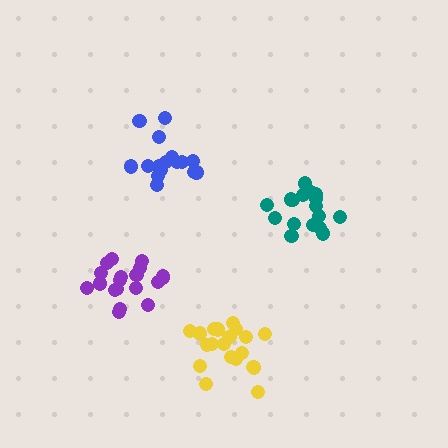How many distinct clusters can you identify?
There are 4 distinct clusters.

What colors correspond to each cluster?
The clusters are colored: purple, teal, yellow, blue.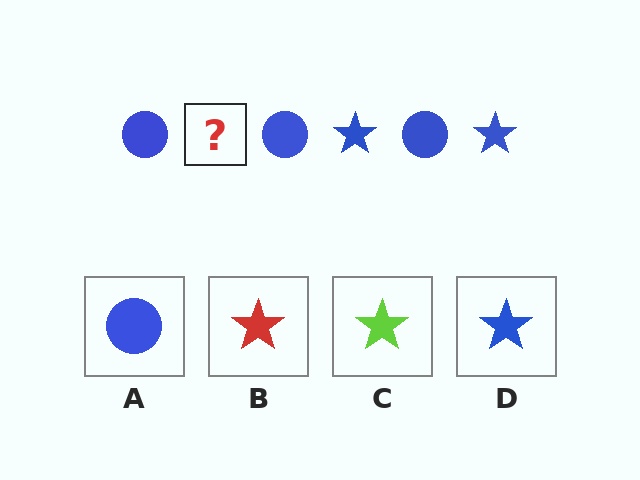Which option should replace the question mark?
Option D.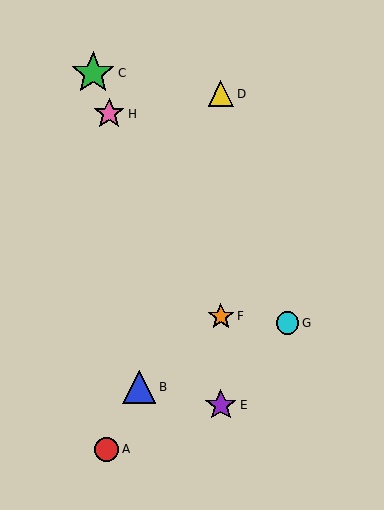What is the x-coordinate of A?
Object A is at x≈107.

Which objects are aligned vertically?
Objects D, E, F are aligned vertically.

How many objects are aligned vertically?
3 objects (D, E, F) are aligned vertically.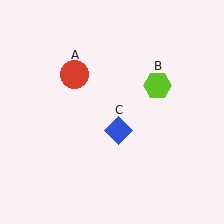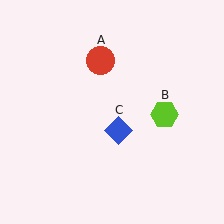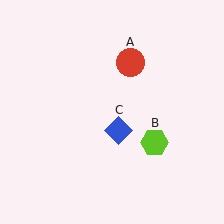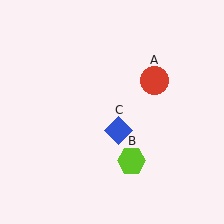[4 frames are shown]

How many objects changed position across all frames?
2 objects changed position: red circle (object A), lime hexagon (object B).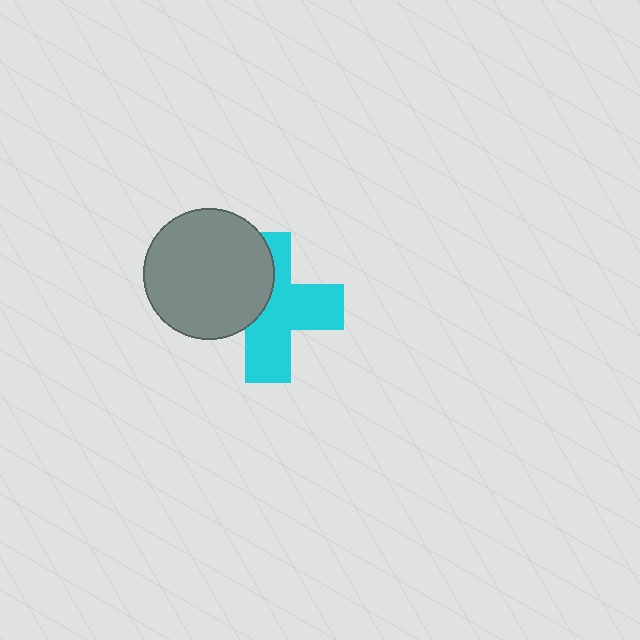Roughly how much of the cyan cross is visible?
About half of it is visible (roughly 61%).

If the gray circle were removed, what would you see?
You would see the complete cyan cross.